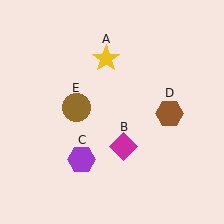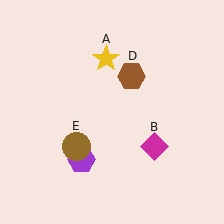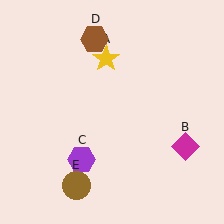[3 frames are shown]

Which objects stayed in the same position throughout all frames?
Yellow star (object A) and purple hexagon (object C) remained stationary.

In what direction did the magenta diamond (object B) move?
The magenta diamond (object B) moved right.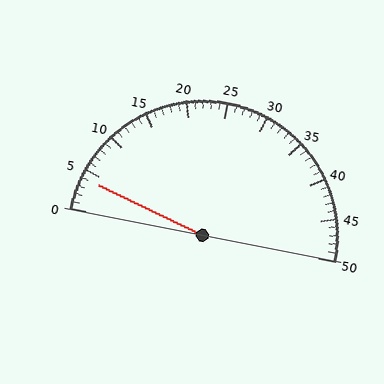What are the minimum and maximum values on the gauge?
The gauge ranges from 0 to 50.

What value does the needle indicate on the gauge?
The needle indicates approximately 4.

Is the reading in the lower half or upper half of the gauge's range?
The reading is in the lower half of the range (0 to 50).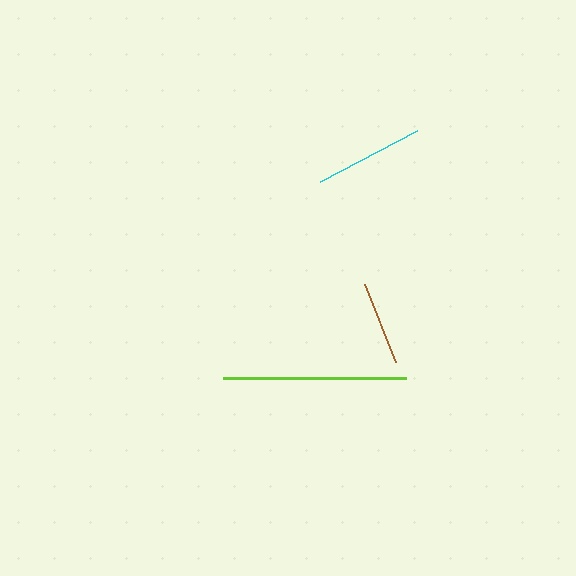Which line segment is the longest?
The lime line is the longest at approximately 182 pixels.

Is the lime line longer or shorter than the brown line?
The lime line is longer than the brown line.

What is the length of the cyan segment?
The cyan segment is approximately 111 pixels long.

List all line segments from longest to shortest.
From longest to shortest: lime, cyan, brown.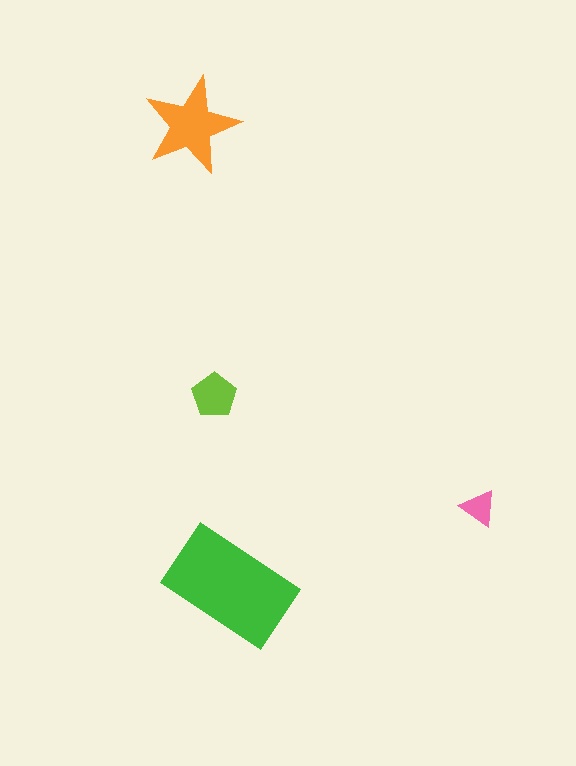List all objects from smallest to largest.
The pink triangle, the lime pentagon, the orange star, the green rectangle.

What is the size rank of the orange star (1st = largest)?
2nd.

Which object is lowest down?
The green rectangle is bottommost.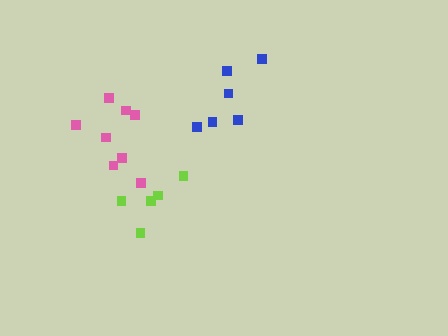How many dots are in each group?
Group 1: 5 dots, Group 2: 6 dots, Group 3: 8 dots (19 total).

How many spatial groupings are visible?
There are 3 spatial groupings.